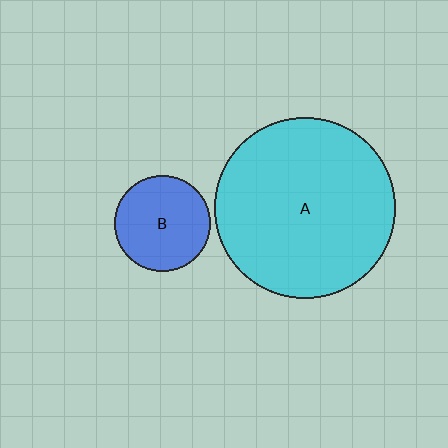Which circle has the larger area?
Circle A (cyan).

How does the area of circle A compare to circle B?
Approximately 3.5 times.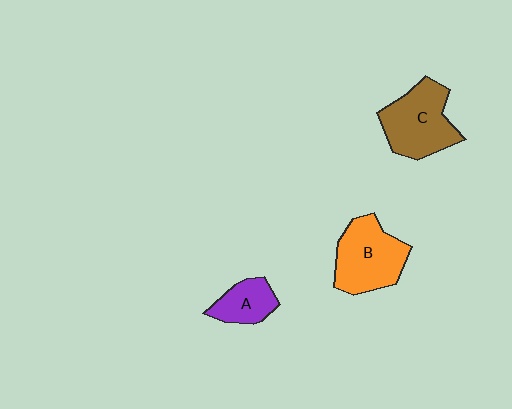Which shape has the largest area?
Shape B (orange).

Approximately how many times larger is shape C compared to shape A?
Approximately 1.9 times.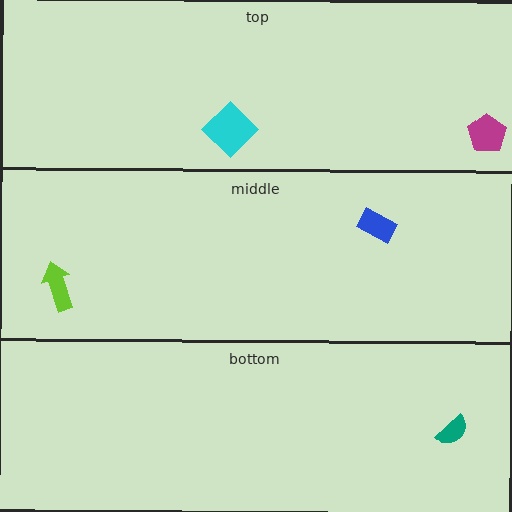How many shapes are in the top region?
2.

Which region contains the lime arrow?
The middle region.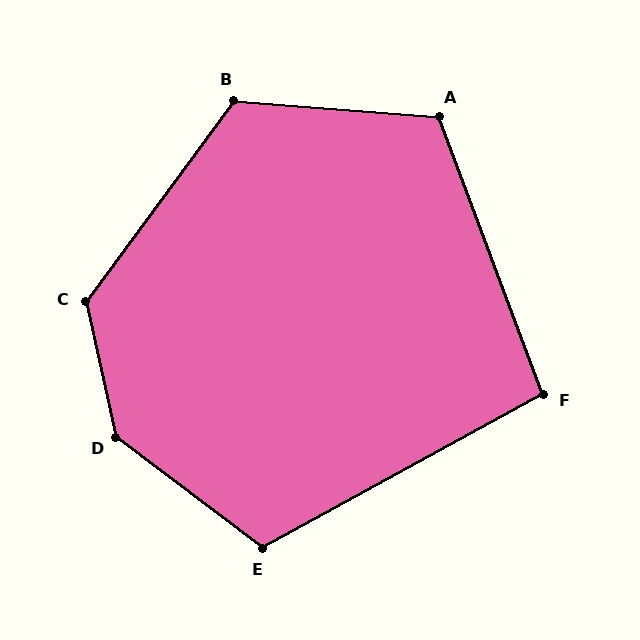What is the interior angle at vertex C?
Approximately 131 degrees (obtuse).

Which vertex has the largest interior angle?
D, at approximately 140 degrees.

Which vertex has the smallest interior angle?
F, at approximately 98 degrees.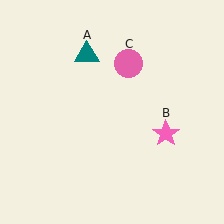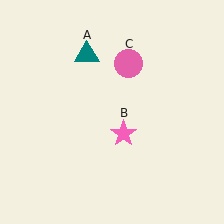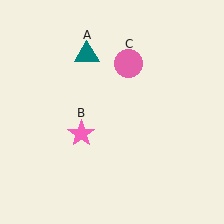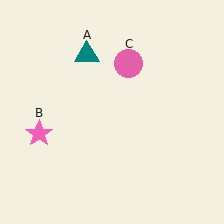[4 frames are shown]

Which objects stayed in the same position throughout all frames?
Teal triangle (object A) and pink circle (object C) remained stationary.